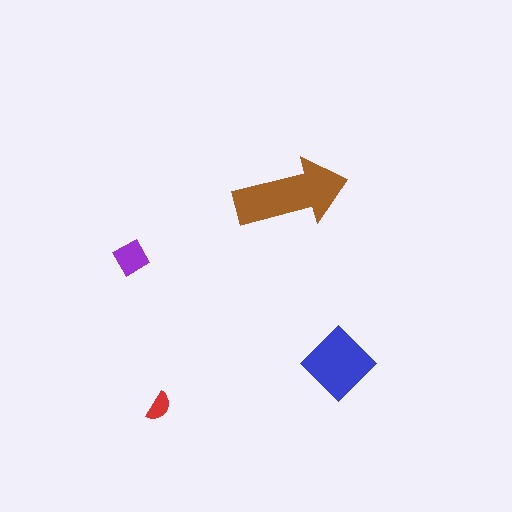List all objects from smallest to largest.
The red semicircle, the purple diamond, the blue diamond, the brown arrow.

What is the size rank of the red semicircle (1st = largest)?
4th.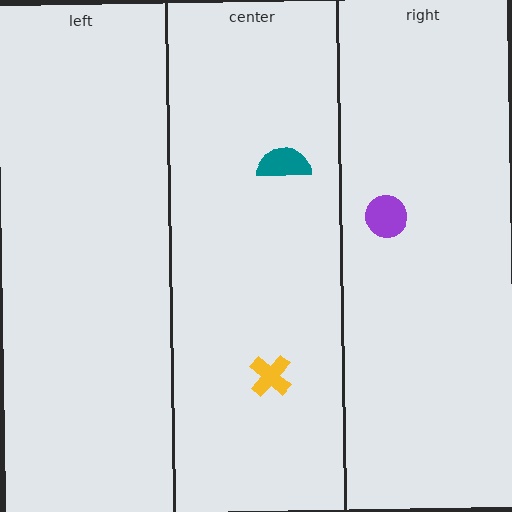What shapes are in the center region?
The teal semicircle, the yellow cross.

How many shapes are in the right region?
1.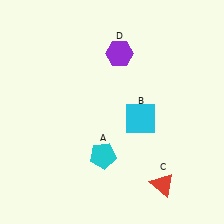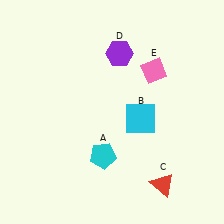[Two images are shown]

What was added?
A pink diamond (E) was added in Image 2.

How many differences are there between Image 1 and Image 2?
There is 1 difference between the two images.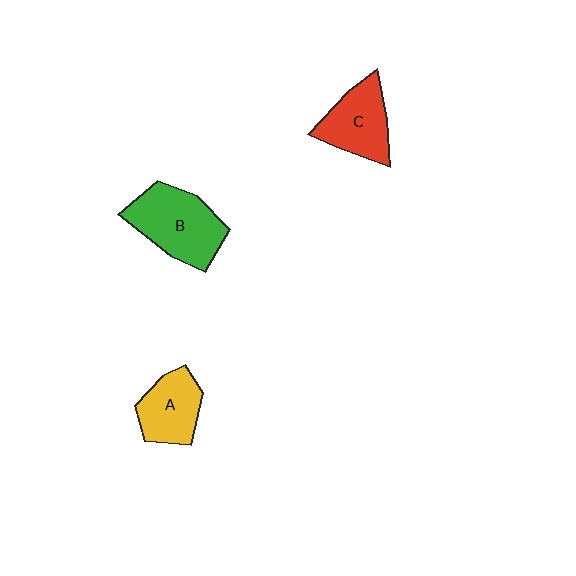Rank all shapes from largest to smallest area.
From largest to smallest: B (green), C (red), A (yellow).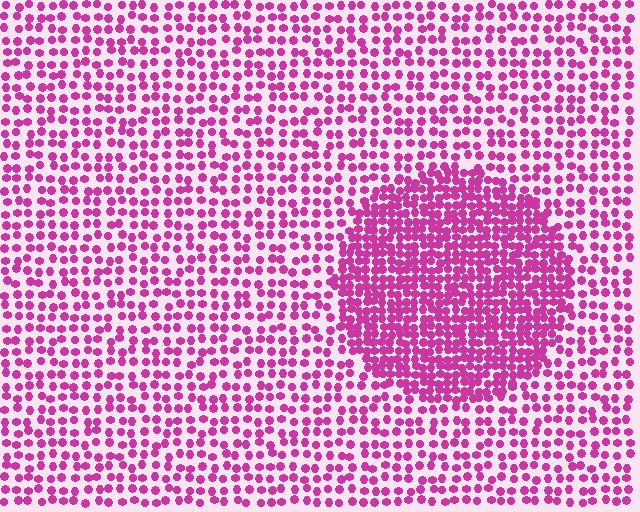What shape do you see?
I see a circle.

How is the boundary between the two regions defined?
The boundary is defined by a change in element density (approximately 2.0x ratio). All elements are the same color, size, and shape.